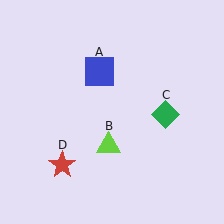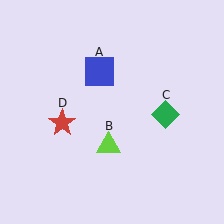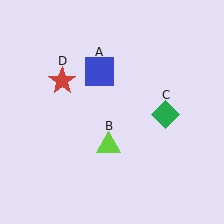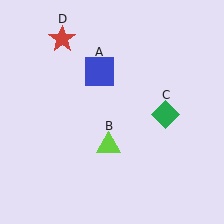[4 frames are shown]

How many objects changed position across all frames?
1 object changed position: red star (object D).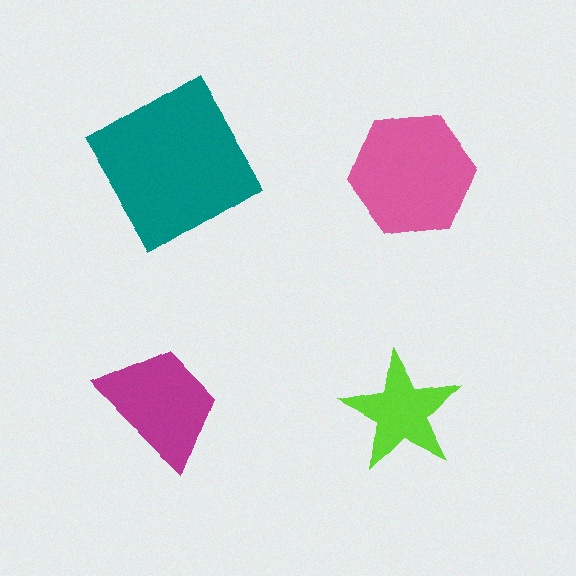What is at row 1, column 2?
A pink hexagon.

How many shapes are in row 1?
2 shapes.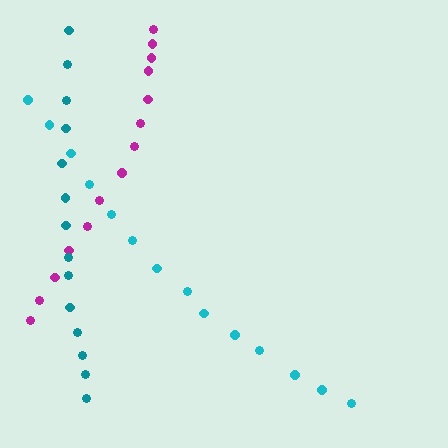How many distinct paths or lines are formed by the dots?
There are 3 distinct paths.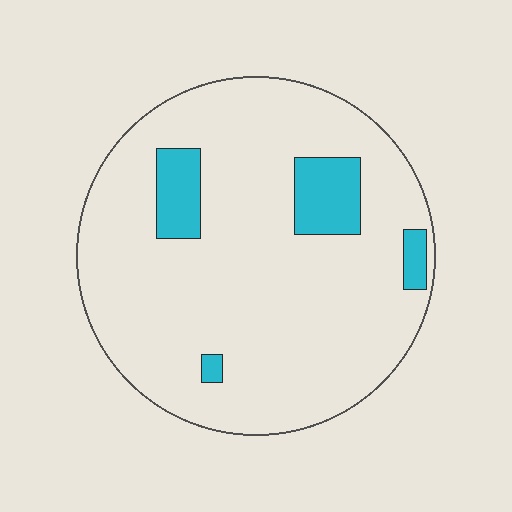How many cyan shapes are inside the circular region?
4.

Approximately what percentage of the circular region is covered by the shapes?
Approximately 10%.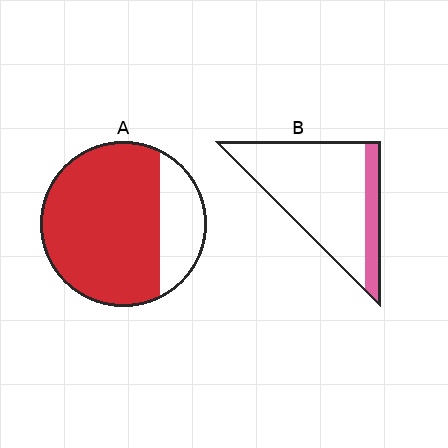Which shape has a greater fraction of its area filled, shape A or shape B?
Shape A.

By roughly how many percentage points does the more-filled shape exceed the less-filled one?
By roughly 60 percentage points (A over B).